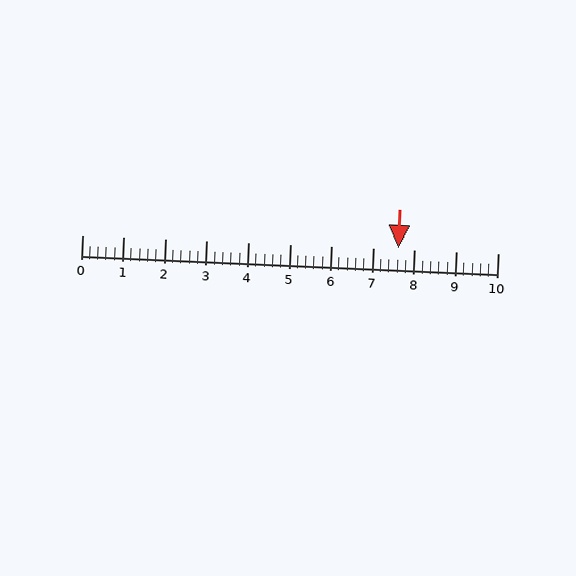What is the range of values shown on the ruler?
The ruler shows values from 0 to 10.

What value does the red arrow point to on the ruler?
The red arrow points to approximately 7.6.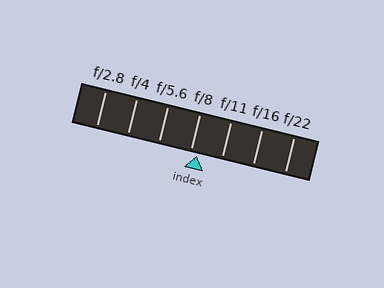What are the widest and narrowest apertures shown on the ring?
The widest aperture shown is f/2.8 and the narrowest is f/22.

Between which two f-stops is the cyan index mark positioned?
The index mark is between f/8 and f/11.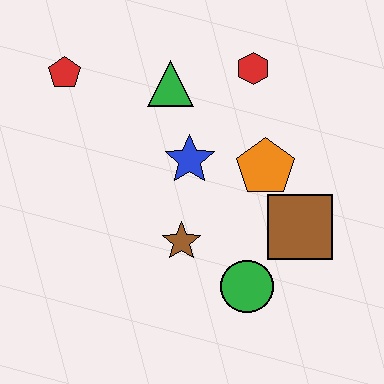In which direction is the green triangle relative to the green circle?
The green triangle is above the green circle.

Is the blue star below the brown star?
No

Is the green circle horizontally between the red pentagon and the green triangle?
No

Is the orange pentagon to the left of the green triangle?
No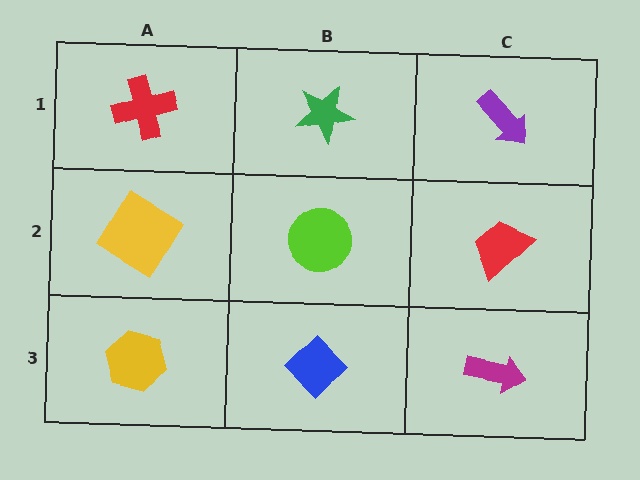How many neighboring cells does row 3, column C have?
2.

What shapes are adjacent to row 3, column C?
A red trapezoid (row 2, column C), a blue diamond (row 3, column B).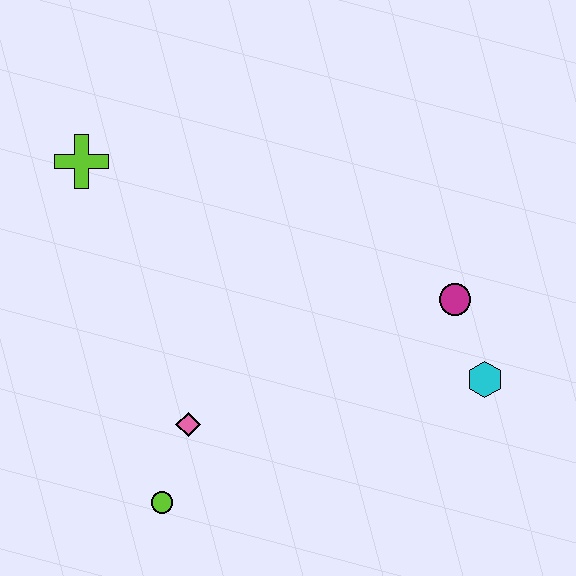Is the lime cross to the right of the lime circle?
No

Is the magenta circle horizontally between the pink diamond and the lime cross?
No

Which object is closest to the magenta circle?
The cyan hexagon is closest to the magenta circle.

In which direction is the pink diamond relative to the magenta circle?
The pink diamond is to the left of the magenta circle.